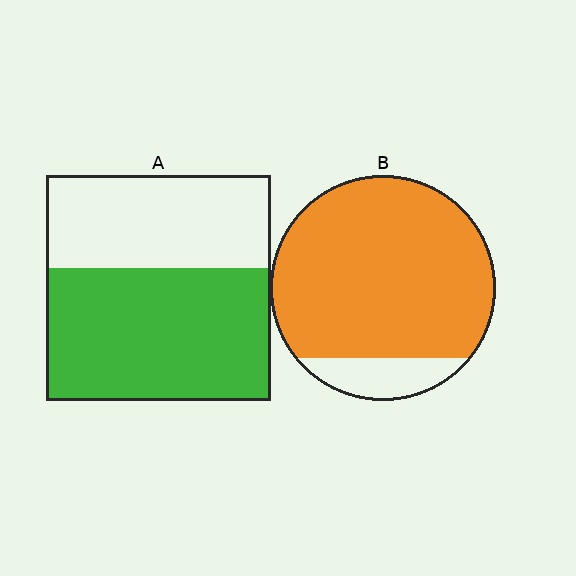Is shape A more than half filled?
Yes.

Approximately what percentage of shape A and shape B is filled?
A is approximately 60% and B is approximately 85%.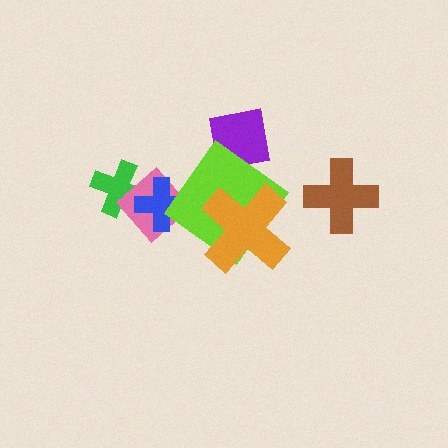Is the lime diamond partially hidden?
Yes, it is partially covered by another shape.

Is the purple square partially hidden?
No, no other shape covers it.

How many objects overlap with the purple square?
0 objects overlap with the purple square.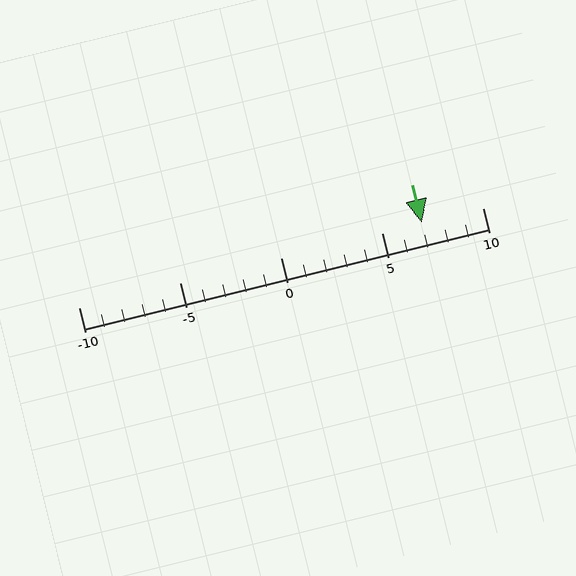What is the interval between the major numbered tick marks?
The major tick marks are spaced 5 units apart.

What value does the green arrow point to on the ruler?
The green arrow points to approximately 7.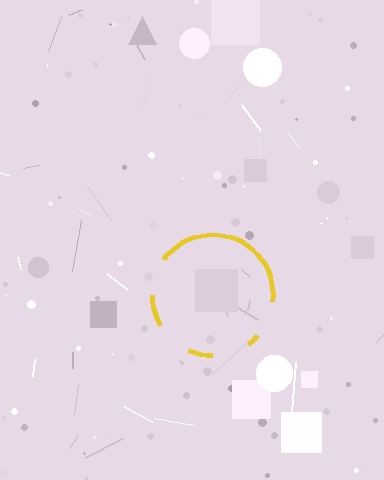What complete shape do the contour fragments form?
The contour fragments form a circle.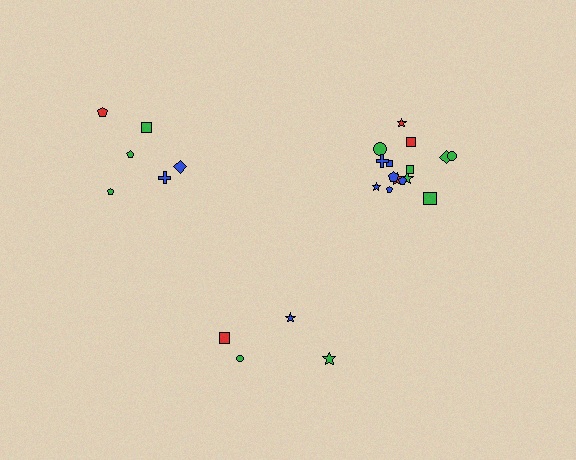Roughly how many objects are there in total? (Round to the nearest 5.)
Roughly 25 objects in total.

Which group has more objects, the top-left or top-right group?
The top-right group.